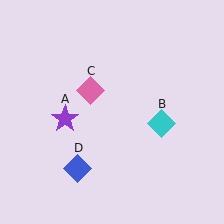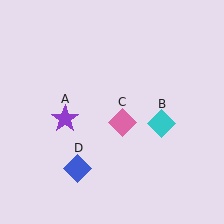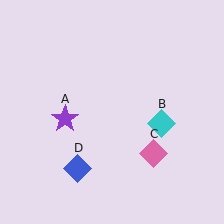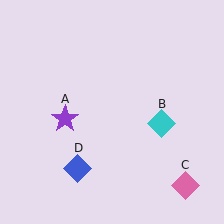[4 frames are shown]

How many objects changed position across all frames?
1 object changed position: pink diamond (object C).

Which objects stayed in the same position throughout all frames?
Purple star (object A) and cyan diamond (object B) and blue diamond (object D) remained stationary.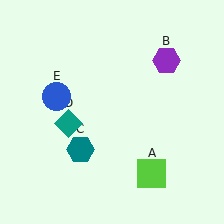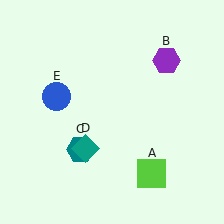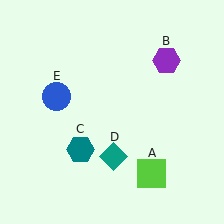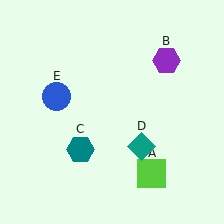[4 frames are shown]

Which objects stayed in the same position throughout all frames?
Lime square (object A) and purple hexagon (object B) and teal hexagon (object C) and blue circle (object E) remained stationary.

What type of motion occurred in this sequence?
The teal diamond (object D) rotated counterclockwise around the center of the scene.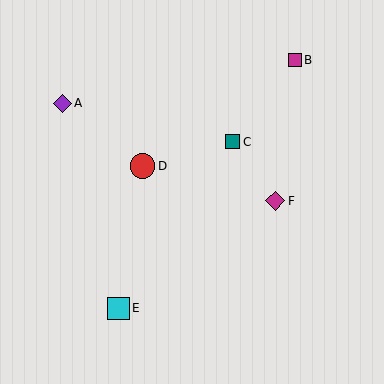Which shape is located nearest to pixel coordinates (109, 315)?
The cyan square (labeled E) at (118, 308) is nearest to that location.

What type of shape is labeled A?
Shape A is a purple diamond.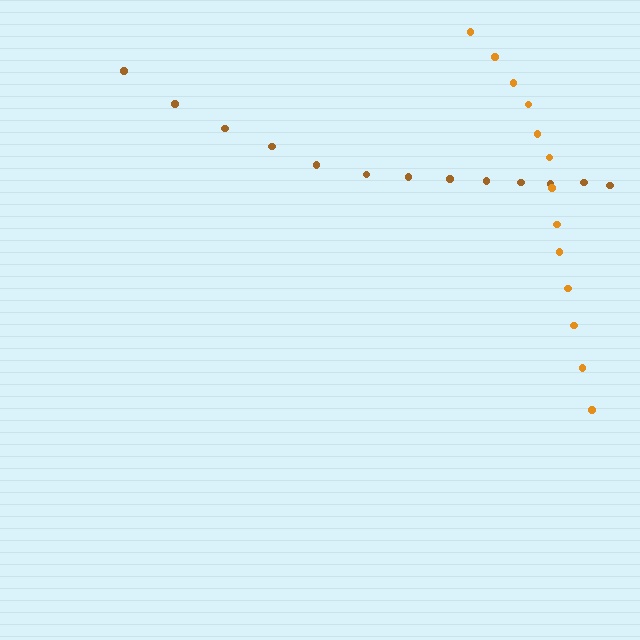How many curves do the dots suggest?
There are 2 distinct paths.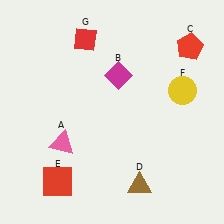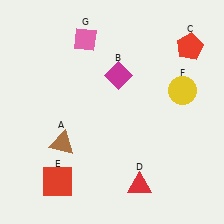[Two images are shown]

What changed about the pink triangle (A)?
In Image 1, A is pink. In Image 2, it changed to brown.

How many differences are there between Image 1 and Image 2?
There are 3 differences between the two images.